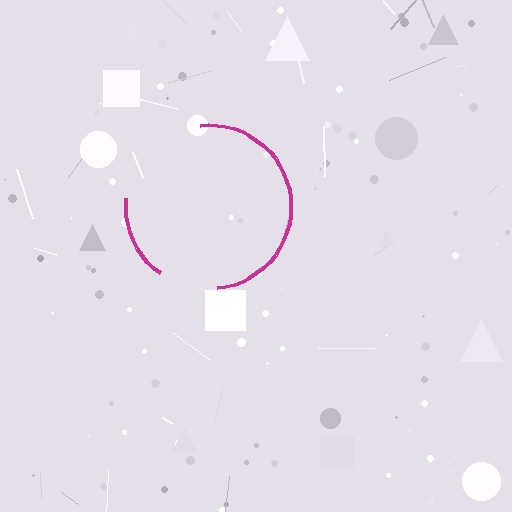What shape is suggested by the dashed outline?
The dashed outline suggests a circle.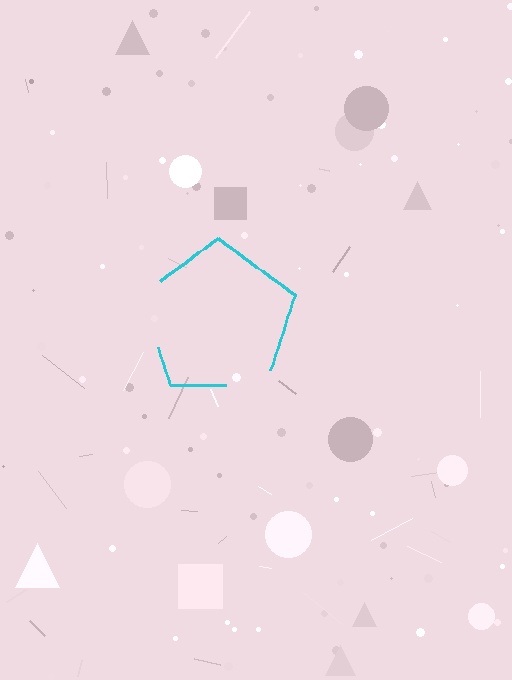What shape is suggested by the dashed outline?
The dashed outline suggests a pentagon.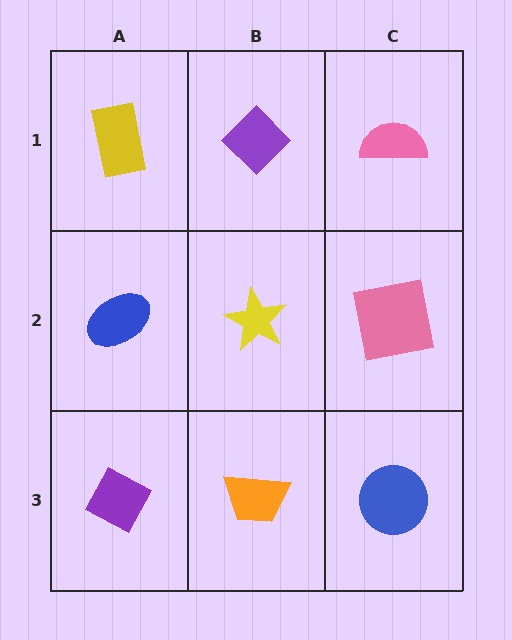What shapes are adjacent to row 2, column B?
A purple diamond (row 1, column B), an orange trapezoid (row 3, column B), a blue ellipse (row 2, column A), a pink square (row 2, column C).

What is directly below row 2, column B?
An orange trapezoid.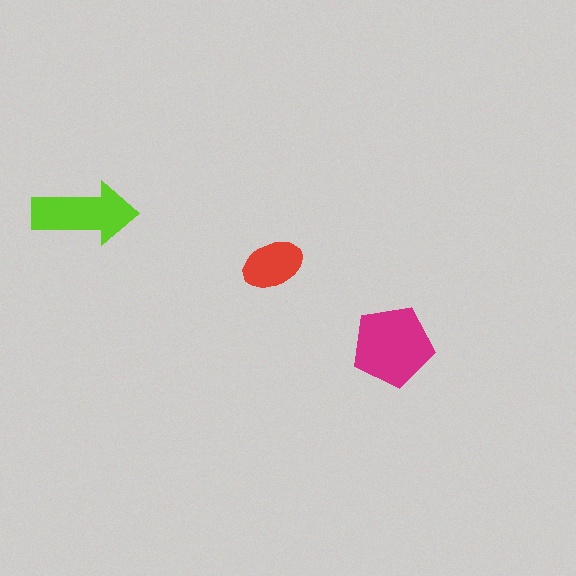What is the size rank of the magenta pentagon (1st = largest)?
1st.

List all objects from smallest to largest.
The red ellipse, the lime arrow, the magenta pentagon.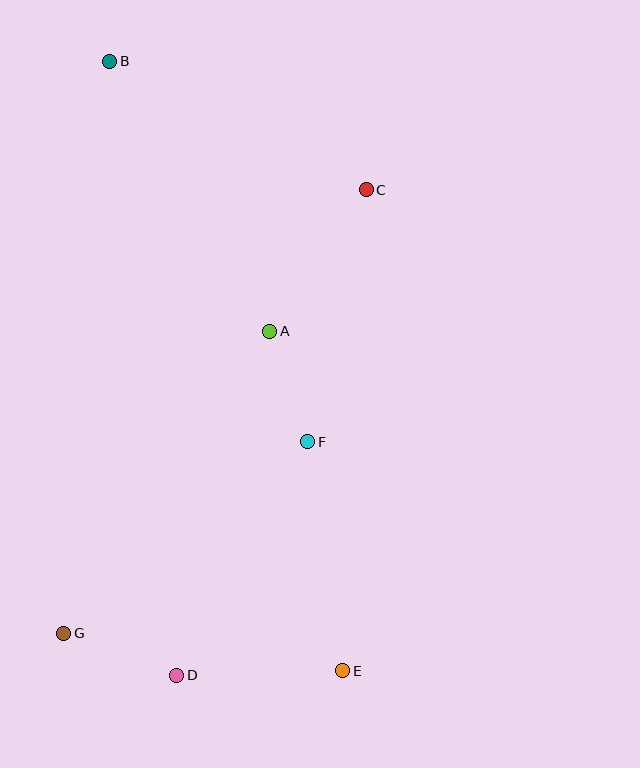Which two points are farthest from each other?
Points B and E are farthest from each other.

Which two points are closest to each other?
Points A and F are closest to each other.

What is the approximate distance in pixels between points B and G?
The distance between B and G is approximately 574 pixels.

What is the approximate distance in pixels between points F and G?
The distance between F and G is approximately 310 pixels.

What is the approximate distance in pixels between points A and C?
The distance between A and C is approximately 171 pixels.